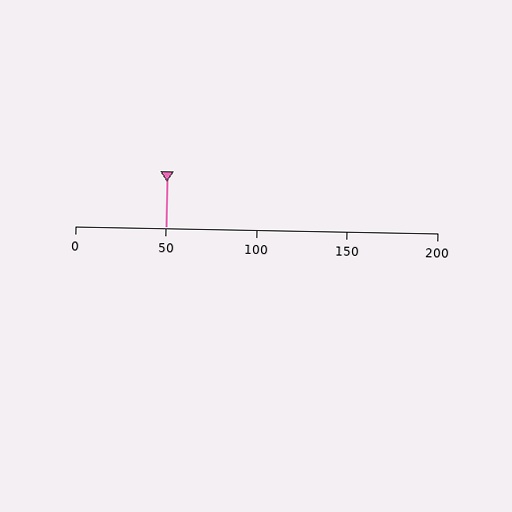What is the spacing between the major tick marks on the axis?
The major ticks are spaced 50 apart.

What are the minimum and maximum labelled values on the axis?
The axis runs from 0 to 200.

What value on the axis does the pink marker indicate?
The marker indicates approximately 50.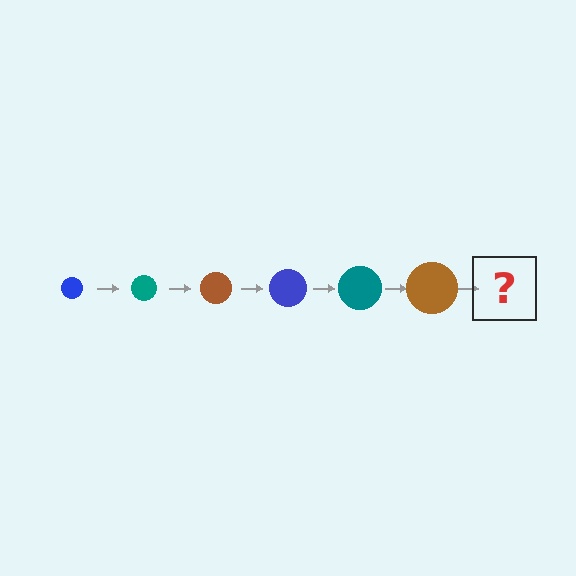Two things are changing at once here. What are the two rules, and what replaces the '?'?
The two rules are that the circle grows larger each step and the color cycles through blue, teal, and brown. The '?' should be a blue circle, larger than the previous one.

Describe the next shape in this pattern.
It should be a blue circle, larger than the previous one.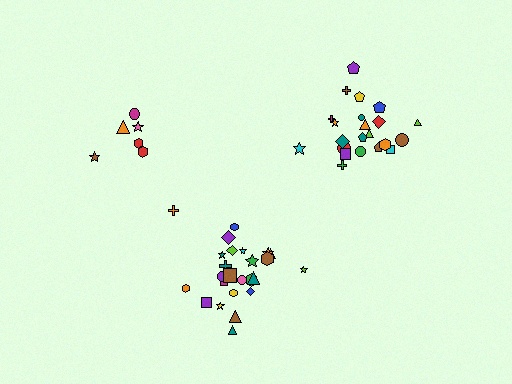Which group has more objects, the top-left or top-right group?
The top-right group.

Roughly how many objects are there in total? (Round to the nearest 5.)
Roughly 55 objects in total.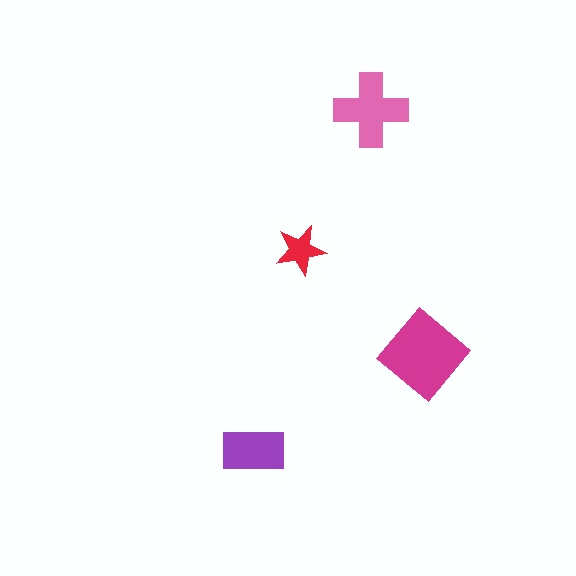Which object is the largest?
The magenta diamond.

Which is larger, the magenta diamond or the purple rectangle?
The magenta diamond.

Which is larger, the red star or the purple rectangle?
The purple rectangle.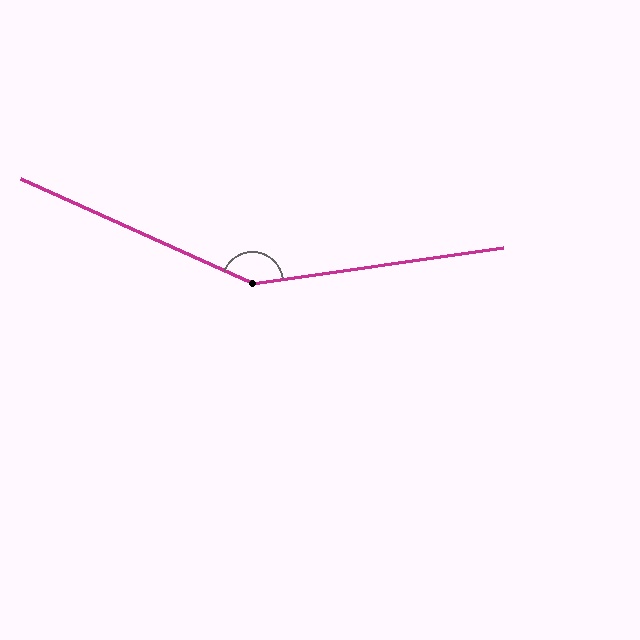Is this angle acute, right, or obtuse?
It is obtuse.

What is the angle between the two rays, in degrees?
Approximately 148 degrees.